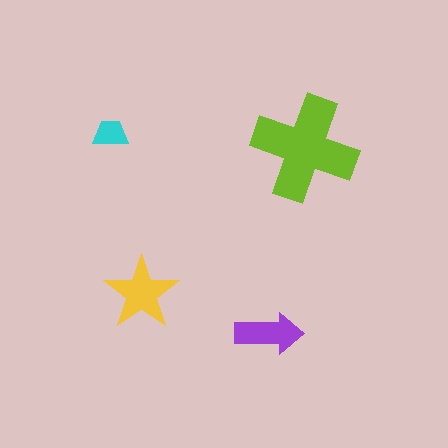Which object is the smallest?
The cyan trapezoid.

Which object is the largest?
The lime cross.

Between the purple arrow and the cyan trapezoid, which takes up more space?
The purple arrow.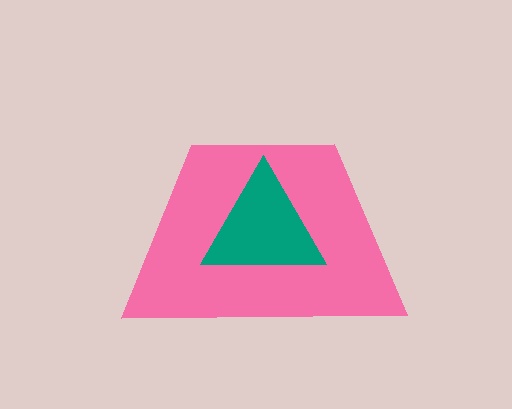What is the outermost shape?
The pink trapezoid.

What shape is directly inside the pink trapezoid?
The teal triangle.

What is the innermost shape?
The teal triangle.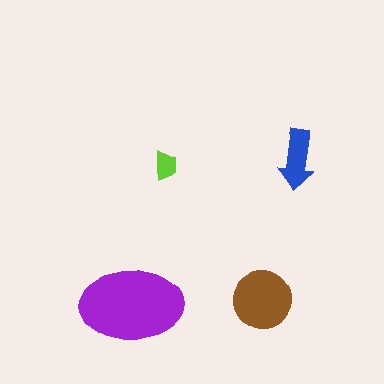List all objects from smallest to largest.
The lime trapezoid, the blue arrow, the brown circle, the purple ellipse.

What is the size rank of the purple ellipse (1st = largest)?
1st.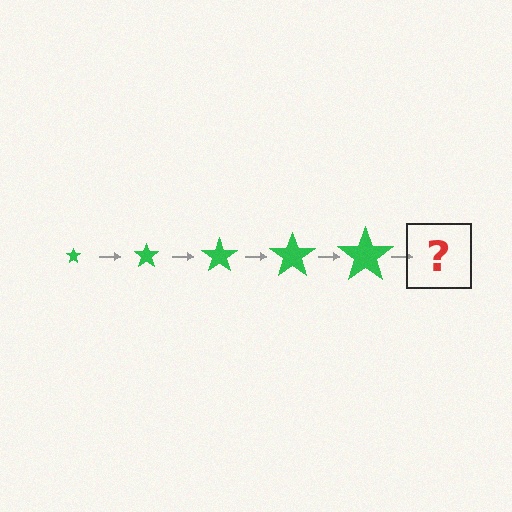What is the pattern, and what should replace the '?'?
The pattern is that the star gets progressively larger each step. The '?' should be a green star, larger than the previous one.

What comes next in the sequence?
The next element should be a green star, larger than the previous one.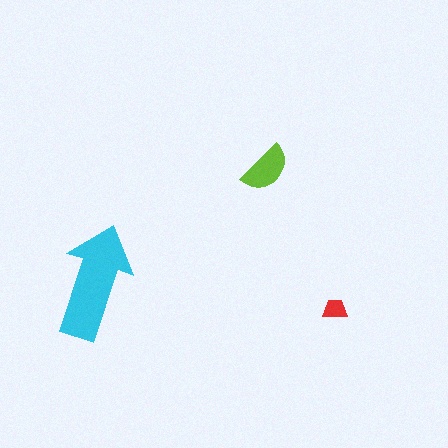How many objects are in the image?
There are 3 objects in the image.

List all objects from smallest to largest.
The red trapezoid, the lime semicircle, the cyan arrow.